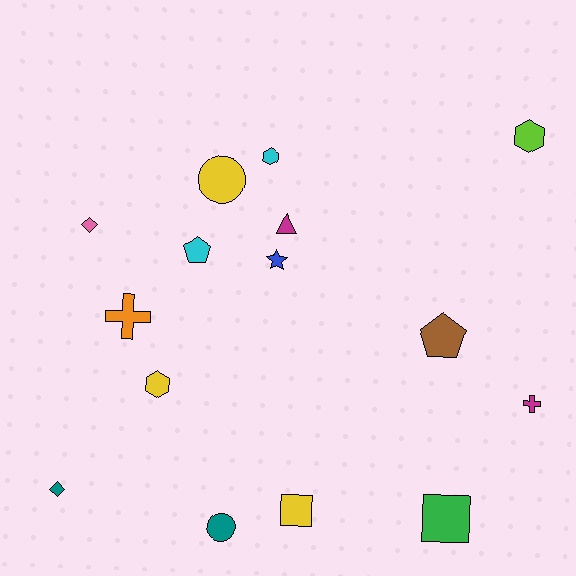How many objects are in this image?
There are 15 objects.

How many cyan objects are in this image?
There are 2 cyan objects.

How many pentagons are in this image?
There are 2 pentagons.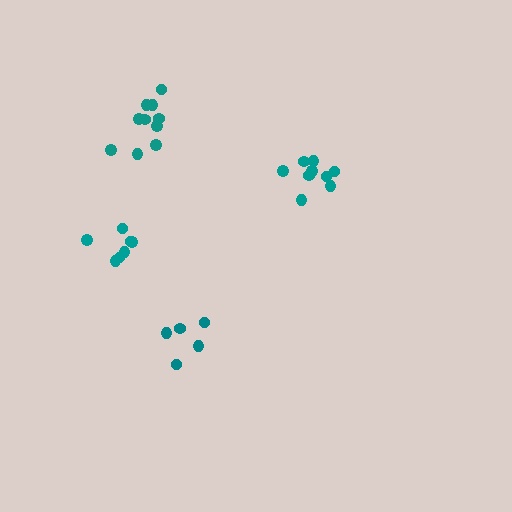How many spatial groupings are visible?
There are 4 spatial groupings.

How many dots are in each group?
Group 1: 7 dots, Group 2: 5 dots, Group 3: 9 dots, Group 4: 10 dots (31 total).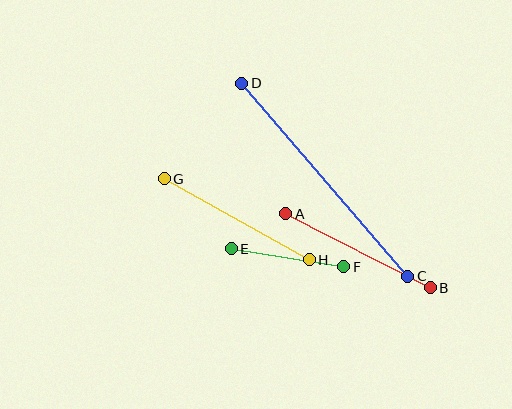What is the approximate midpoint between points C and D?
The midpoint is at approximately (325, 180) pixels.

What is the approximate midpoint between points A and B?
The midpoint is at approximately (358, 251) pixels.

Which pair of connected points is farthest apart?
Points C and D are farthest apart.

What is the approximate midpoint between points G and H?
The midpoint is at approximately (237, 219) pixels.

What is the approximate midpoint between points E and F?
The midpoint is at approximately (287, 258) pixels.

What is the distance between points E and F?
The distance is approximately 114 pixels.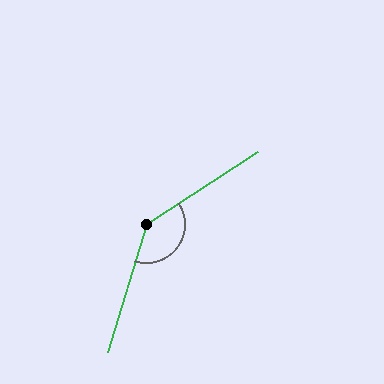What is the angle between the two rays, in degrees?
Approximately 140 degrees.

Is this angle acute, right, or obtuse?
It is obtuse.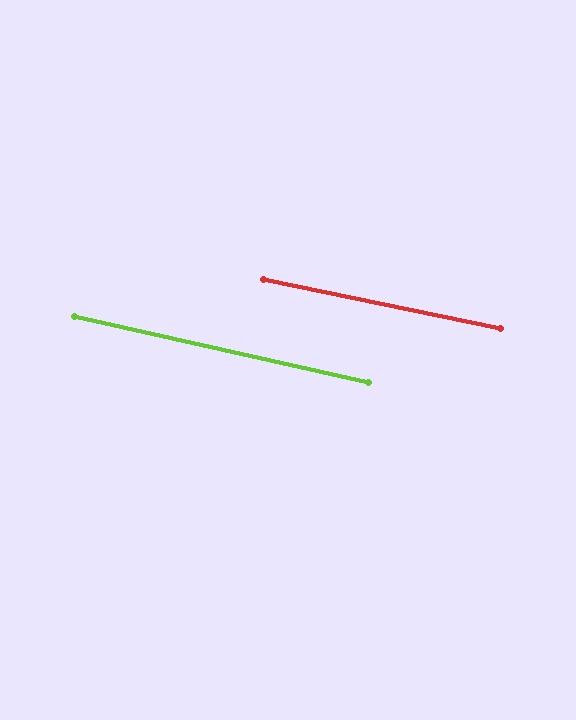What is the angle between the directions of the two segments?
Approximately 1 degree.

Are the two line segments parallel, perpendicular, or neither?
Parallel — their directions differ by only 1.2°.